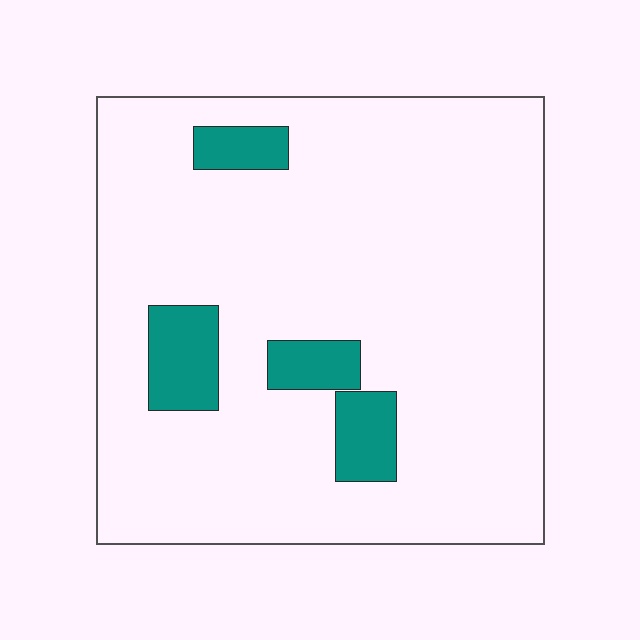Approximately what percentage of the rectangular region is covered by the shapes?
Approximately 10%.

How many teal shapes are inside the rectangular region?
4.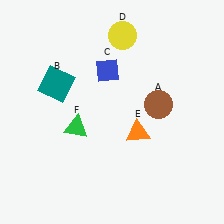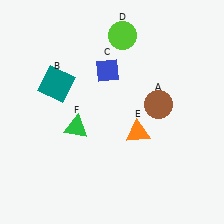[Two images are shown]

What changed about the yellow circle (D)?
In Image 1, D is yellow. In Image 2, it changed to lime.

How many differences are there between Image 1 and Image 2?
There is 1 difference between the two images.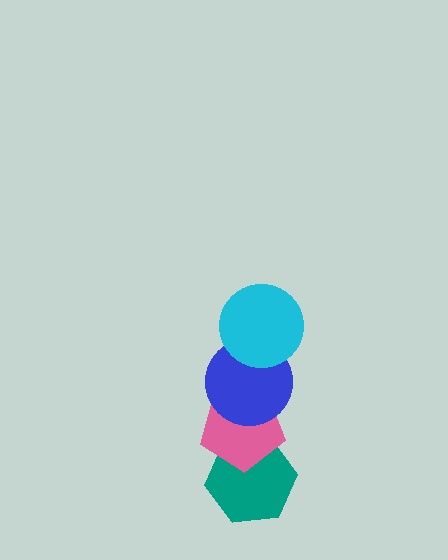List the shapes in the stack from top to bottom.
From top to bottom: the cyan circle, the blue circle, the pink pentagon, the teal hexagon.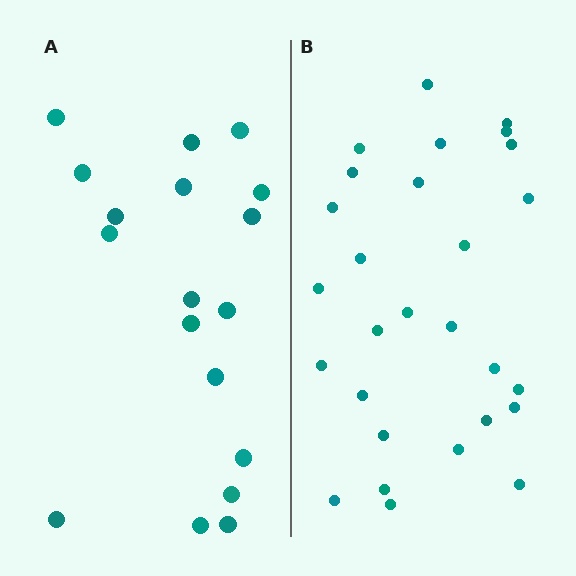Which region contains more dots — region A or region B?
Region B (the right region) has more dots.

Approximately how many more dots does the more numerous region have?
Region B has roughly 10 or so more dots than region A.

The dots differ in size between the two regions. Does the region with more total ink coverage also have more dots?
No. Region A has more total ink coverage because its dots are larger, but region B actually contains more individual dots. Total area can be misleading — the number of items is what matters here.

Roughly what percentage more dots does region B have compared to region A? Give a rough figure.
About 55% more.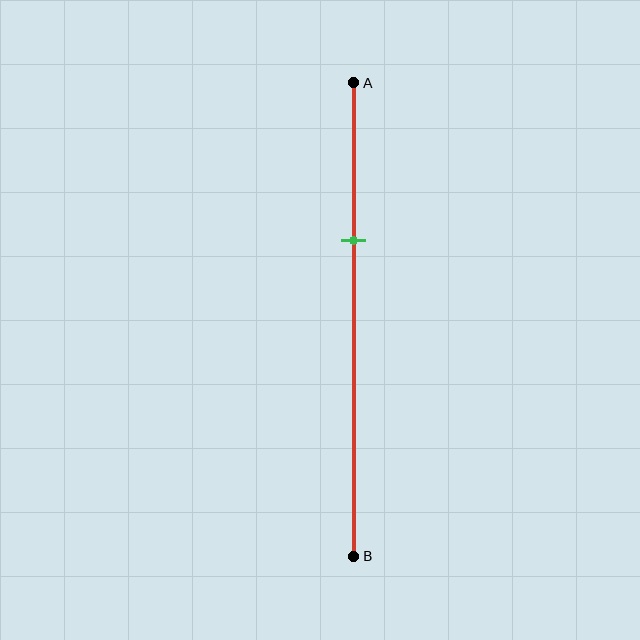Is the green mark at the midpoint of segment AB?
No, the mark is at about 35% from A, not at the 50% midpoint.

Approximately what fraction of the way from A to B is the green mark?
The green mark is approximately 35% of the way from A to B.